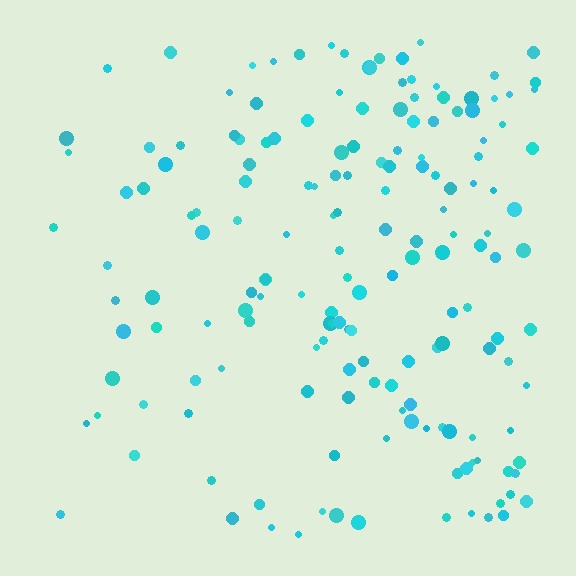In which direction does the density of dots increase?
From left to right, with the right side densest.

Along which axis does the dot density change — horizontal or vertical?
Horizontal.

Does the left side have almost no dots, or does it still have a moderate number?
Still a moderate number, just noticeably fewer than the right.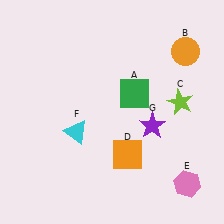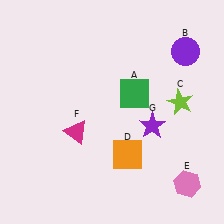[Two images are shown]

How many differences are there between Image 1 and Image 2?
There are 2 differences between the two images.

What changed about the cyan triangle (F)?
In Image 1, F is cyan. In Image 2, it changed to magenta.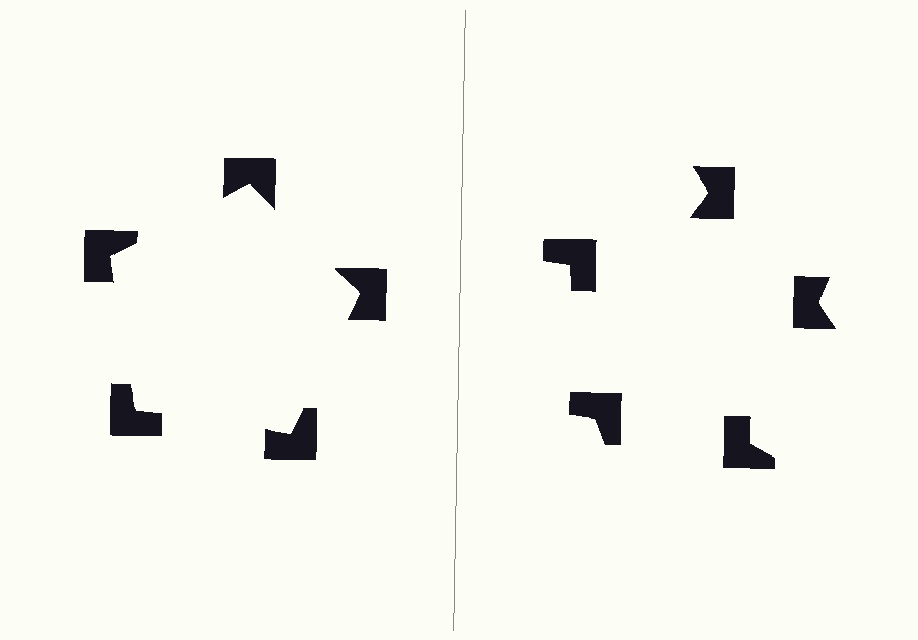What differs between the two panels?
The notched squares are positioned identically on both sides; only the wedge orientations differ. On the left they align to a pentagon; on the right they are misaligned.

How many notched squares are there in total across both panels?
10 — 5 on each side.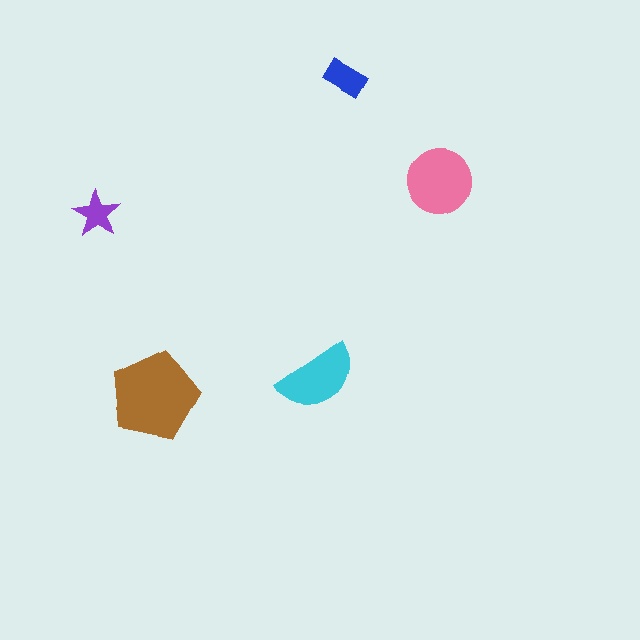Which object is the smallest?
The purple star.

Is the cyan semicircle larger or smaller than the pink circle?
Smaller.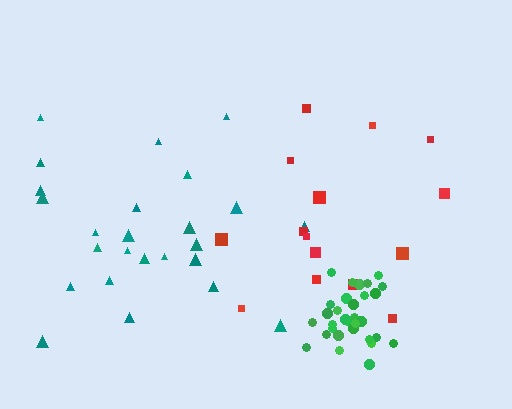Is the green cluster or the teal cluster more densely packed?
Green.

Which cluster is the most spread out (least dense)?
Red.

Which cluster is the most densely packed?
Green.